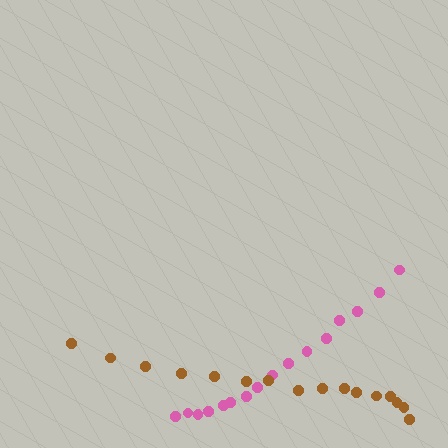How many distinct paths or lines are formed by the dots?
There are 2 distinct paths.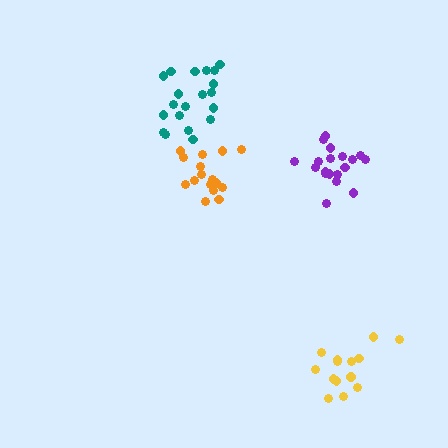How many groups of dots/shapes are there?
There are 4 groups.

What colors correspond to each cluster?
The clusters are colored: yellow, orange, purple, teal.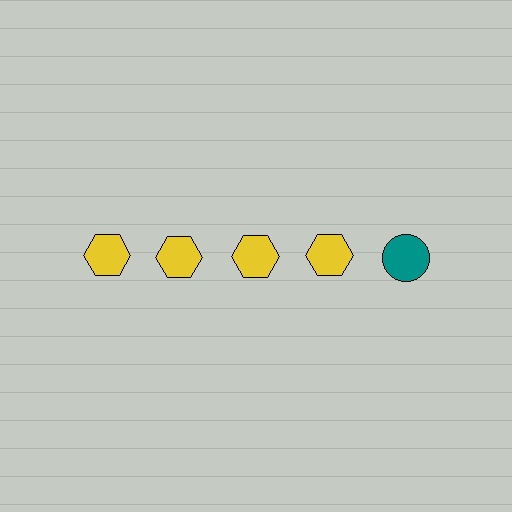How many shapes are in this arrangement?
There are 5 shapes arranged in a grid pattern.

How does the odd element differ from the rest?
It differs in both color (teal instead of yellow) and shape (circle instead of hexagon).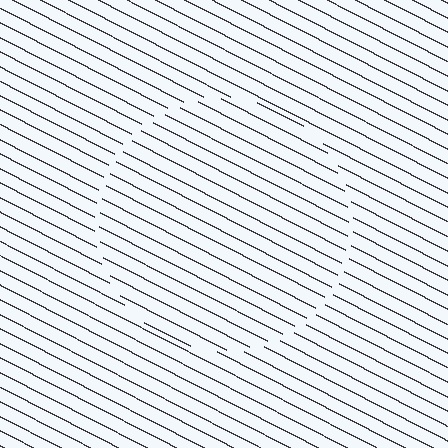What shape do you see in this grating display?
An illusory circle. The interior of the shape contains the same grating, shifted by half a period — the contour is defined by the phase discontinuity where line-ends from the inner and outer gratings abut.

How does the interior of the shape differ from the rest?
The interior of the shape contains the same grating, shifted by half a period — the contour is defined by the phase discontinuity where line-ends from the inner and outer gratings abut.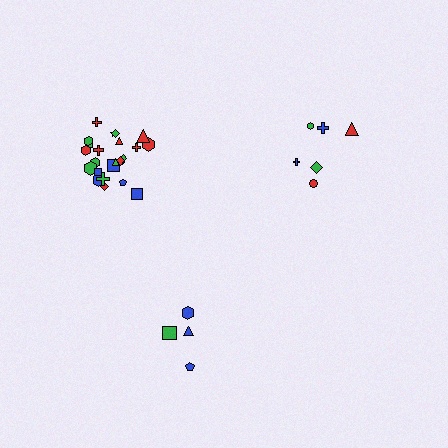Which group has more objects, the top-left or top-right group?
The top-left group.